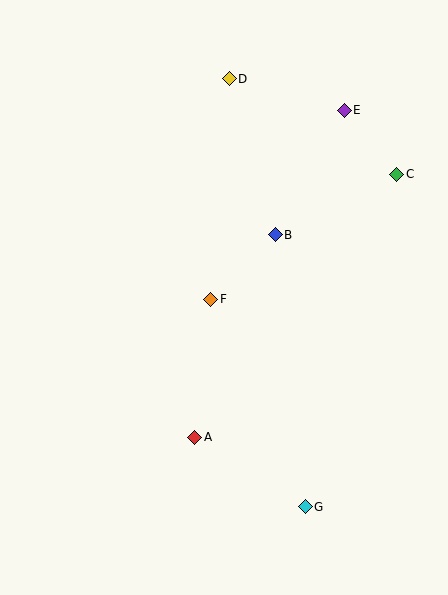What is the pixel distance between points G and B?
The distance between G and B is 274 pixels.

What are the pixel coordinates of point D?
Point D is at (229, 79).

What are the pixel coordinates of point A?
Point A is at (195, 437).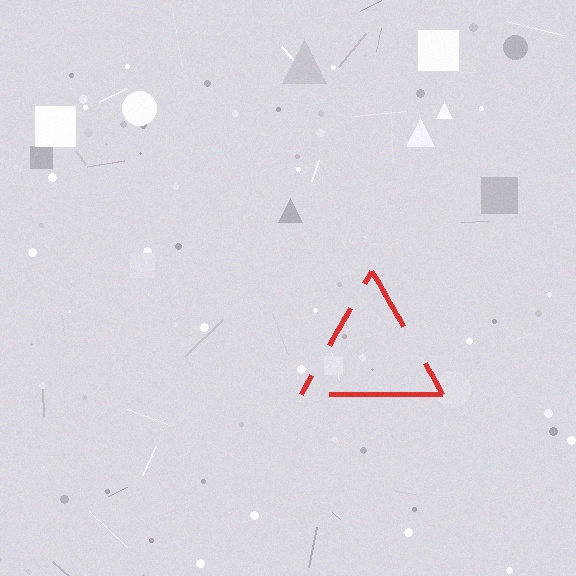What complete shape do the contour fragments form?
The contour fragments form a triangle.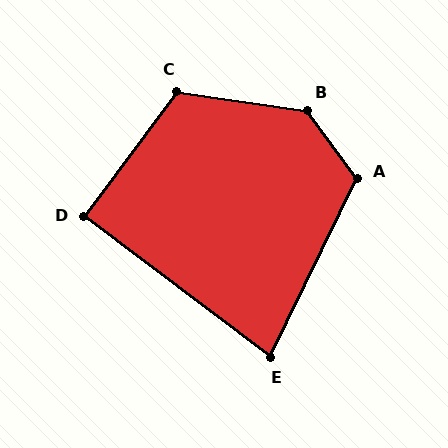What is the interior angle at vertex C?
Approximately 118 degrees (obtuse).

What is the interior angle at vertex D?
Approximately 90 degrees (approximately right).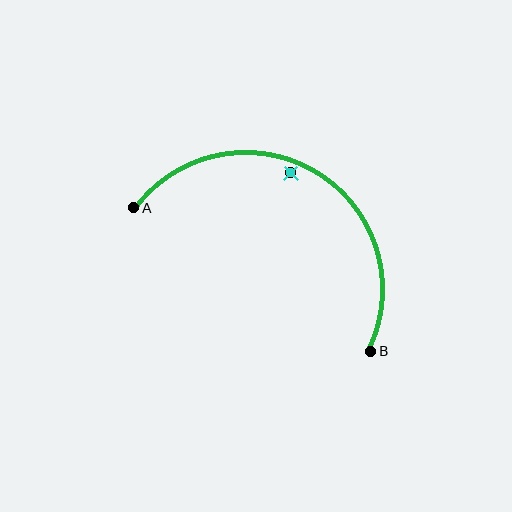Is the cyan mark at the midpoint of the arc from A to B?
No — the cyan mark does not lie on the arc at all. It sits slightly inside the curve.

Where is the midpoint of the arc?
The arc midpoint is the point on the curve farthest from the straight line joining A and B. It sits above that line.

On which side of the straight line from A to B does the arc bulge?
The arc bulges above the straight line connecting A and B.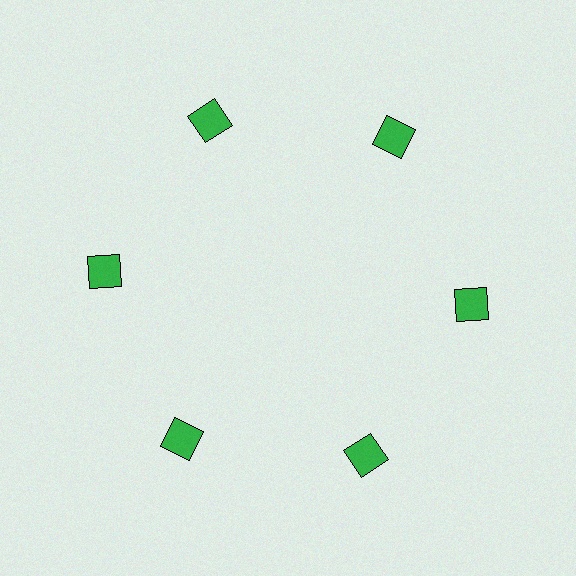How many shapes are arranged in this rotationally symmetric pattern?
There are 6 shapes, arranged in 6 groups of 1.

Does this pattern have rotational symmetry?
Yes, this pattern has 6-fold rotational symmetry. It looks the same after rotating 60 degrees around the center.